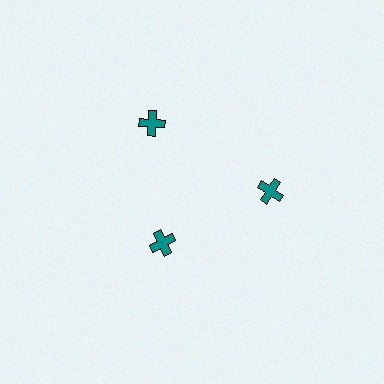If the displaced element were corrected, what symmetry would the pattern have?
It would have 3-fold rotational symmetry — the pattern would map onto itself every 120 degrees.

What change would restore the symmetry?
The symmetry would be restored by moving it outward, back onto the ring so that all 3 crosses sit at equal angles and equal distance from the center.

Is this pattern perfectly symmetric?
No. The 3 teal crosses are arranged in a ring, but one element near the 7 o'clock position is pulled inward toward the center, breaking the 3-fold rotational symmetry.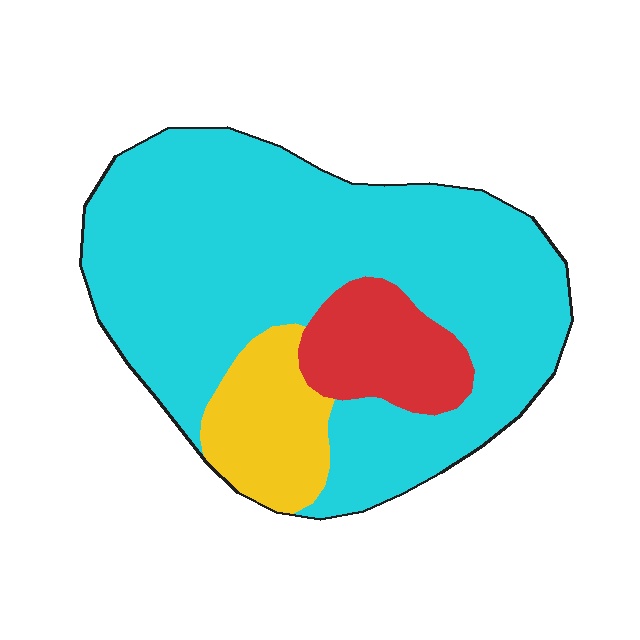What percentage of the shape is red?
Red covers about 10% of the shape.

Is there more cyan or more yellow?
Cyan.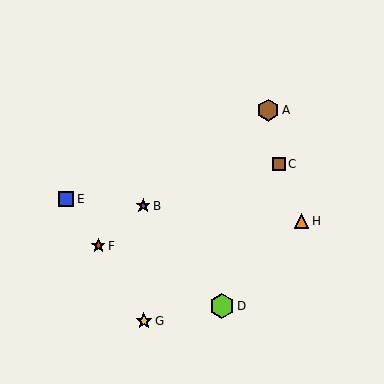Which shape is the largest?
The lime hexagon (labeled D) is the largest.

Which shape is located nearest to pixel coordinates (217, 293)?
The lime hexagon (labeled D) at (222, 306) is nearest to that location.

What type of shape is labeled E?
Shape E is a blue square.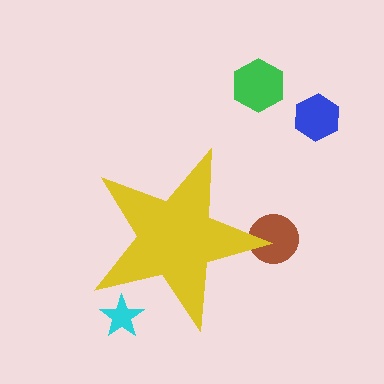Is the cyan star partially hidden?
Yes, the cyan star is partially hidden behind the yellow star.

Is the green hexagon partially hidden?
No, the green hexagon is fully visible.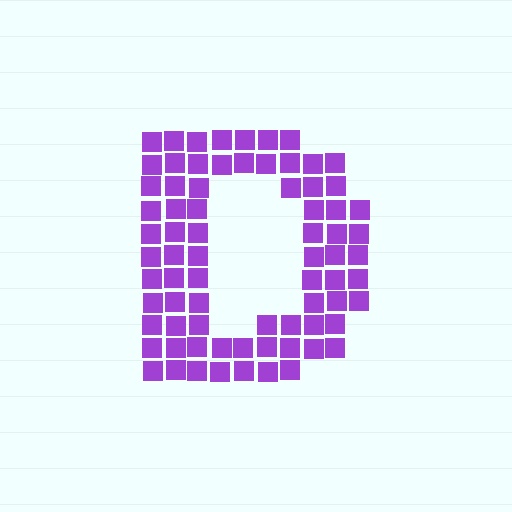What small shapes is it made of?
It is made of small squares.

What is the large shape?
The large shape is the letter D.